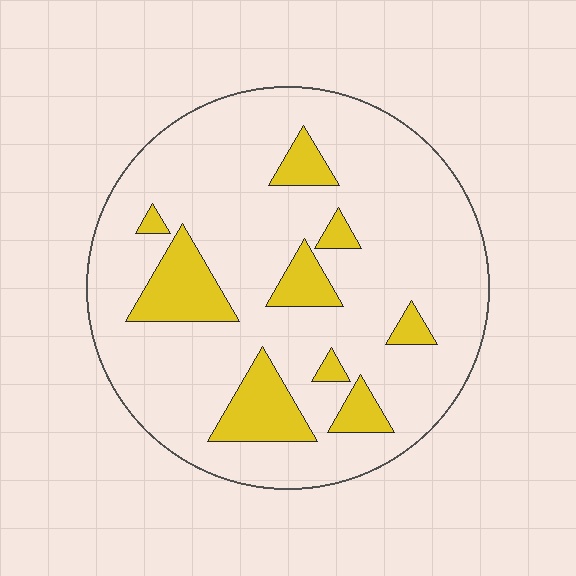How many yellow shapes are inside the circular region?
9.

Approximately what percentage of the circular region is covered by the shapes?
Approximately 15%.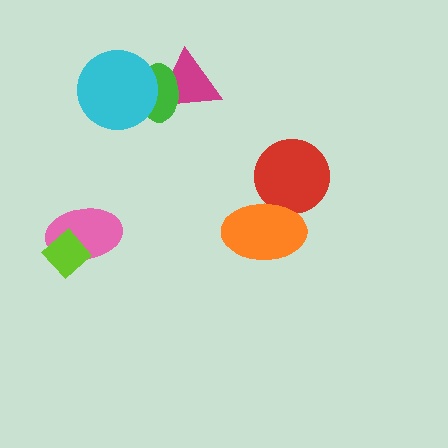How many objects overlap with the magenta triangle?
1 object overlaps with the magenta triangle.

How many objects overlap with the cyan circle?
1 object overlaps with the cyan circle.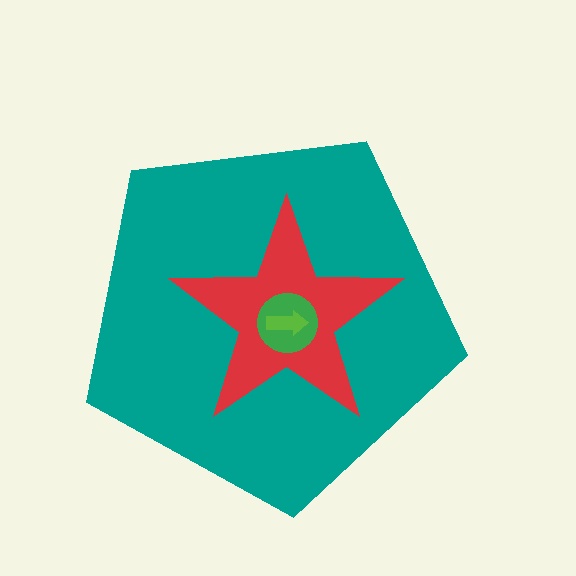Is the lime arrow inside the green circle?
Yes.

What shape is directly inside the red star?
The green circle.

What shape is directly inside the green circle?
The lime arrow.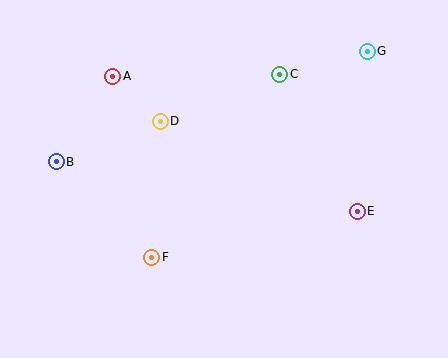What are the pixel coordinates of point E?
Point E is at (357, 211).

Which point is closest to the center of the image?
Point D at (160, 121) is closest to the center.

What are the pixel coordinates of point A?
Point A is at (113, 76).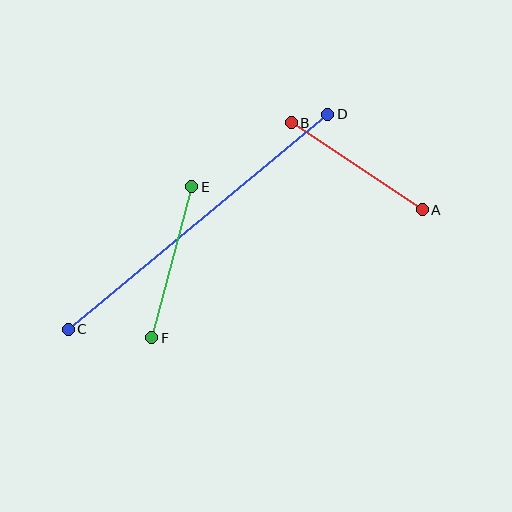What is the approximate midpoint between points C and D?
The midpoint is at approximately (198, 222) pixels.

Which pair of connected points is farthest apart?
Points C and D are farthest apart.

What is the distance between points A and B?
The distance is approximately 158 pixels.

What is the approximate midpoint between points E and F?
The midpoint is at approximately (172, 262) pixels.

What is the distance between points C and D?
The distance is approximately 337 pixels.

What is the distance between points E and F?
The distance is approximately 156 pixels.